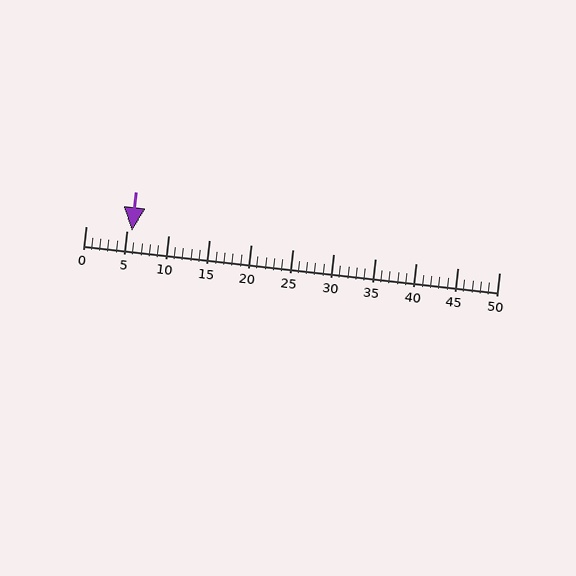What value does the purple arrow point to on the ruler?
The purple arrow points to approximately 6.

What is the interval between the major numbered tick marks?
The major tick marks are spaced 5 units apart.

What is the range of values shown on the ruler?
The ruler shows values from 0 to 50.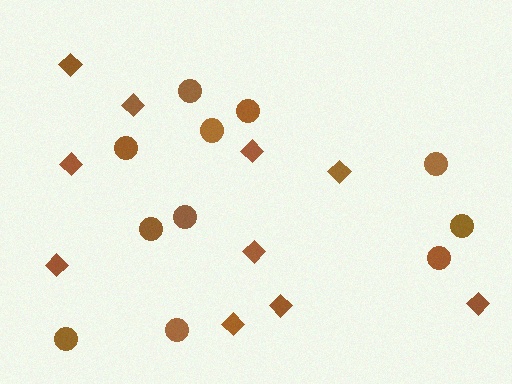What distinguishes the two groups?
There are 2 groups: one group of diamonds (10) and one group of circles (11).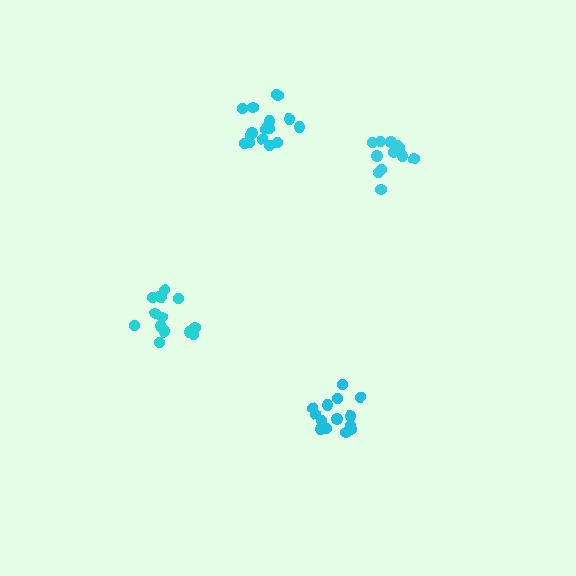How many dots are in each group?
Group 1: 13 dots, Group 2: 16 dots, Group 3: 15 dots, Group 4: 14 dots (58 total).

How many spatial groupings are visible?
There are 4 spatial groupings.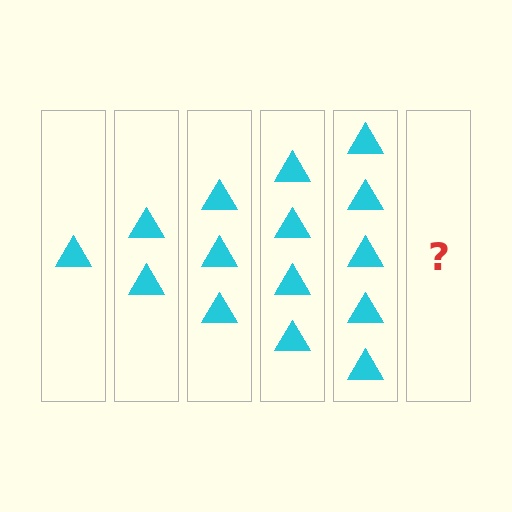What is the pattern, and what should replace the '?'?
The pattern is that each step adds one more triangle. The '?' should be 6 triangles.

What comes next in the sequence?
The next element should be 6 triangles.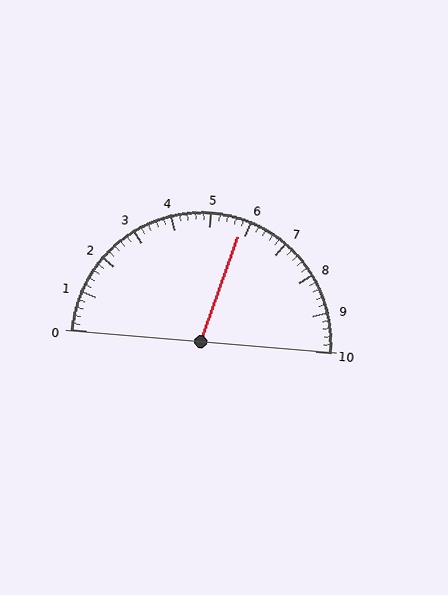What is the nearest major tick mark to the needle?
The nearest major tick mark is 6.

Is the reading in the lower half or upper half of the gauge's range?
The reading is in the upper half of the range (0 to 10).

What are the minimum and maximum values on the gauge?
The gauge ranges from 0 to 10.